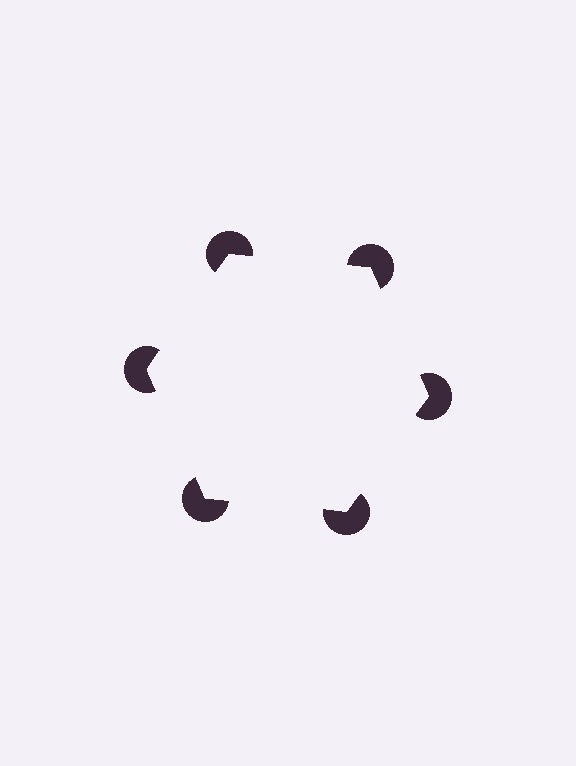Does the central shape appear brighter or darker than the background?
It typically appears slightly brighter than the background, even though no actual brightness change is drawn.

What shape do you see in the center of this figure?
An illusory hexagon — its edges are inferred from the aligned wedge cuts in the pac-man discs, not physically drawn.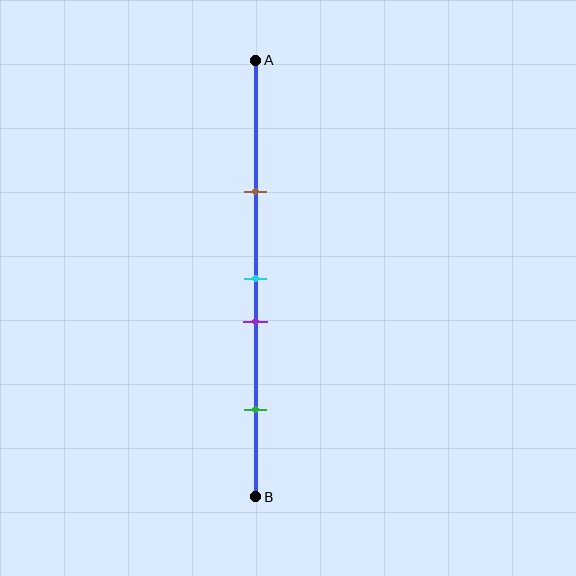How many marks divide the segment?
There are 4 marks dividing the segment.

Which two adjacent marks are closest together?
The cyan and purple marks are the closest adjacent pair.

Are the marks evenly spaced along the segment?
No, the marks are not evenly spaced.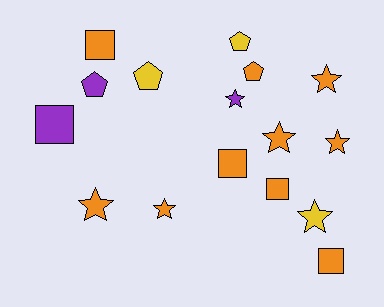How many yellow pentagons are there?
There are 2 yellow pentagons.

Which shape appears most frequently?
Star, with 7 objects.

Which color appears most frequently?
Orange, with 10 objects.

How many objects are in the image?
There are 16 objects.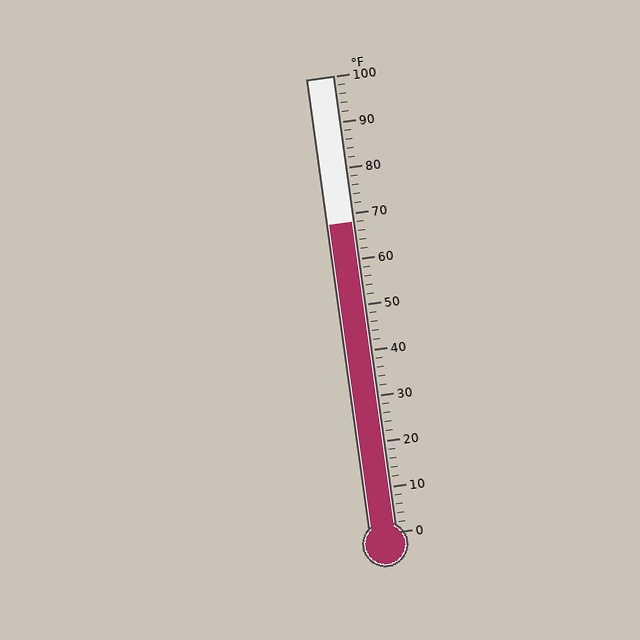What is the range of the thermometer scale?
The thermometer scale ranges from 0°F to 100°F.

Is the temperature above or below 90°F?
The temperature is below 90°F.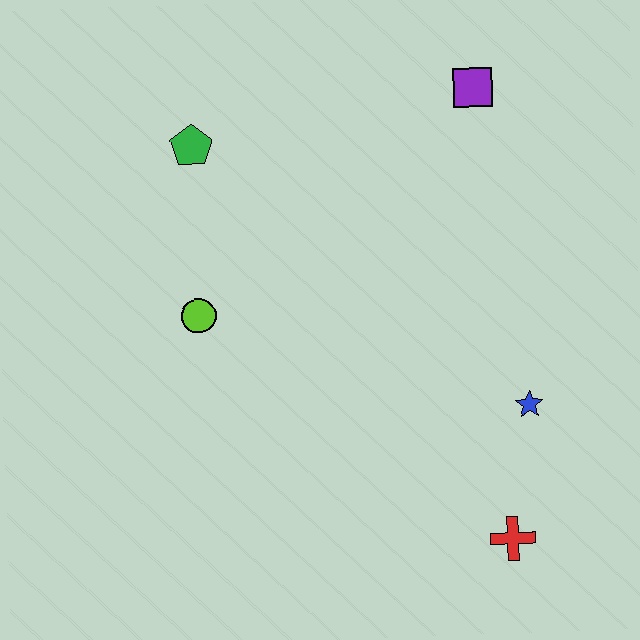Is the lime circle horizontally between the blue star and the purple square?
No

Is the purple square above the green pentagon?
Yes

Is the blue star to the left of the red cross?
No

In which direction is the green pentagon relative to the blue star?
The green pentagon is to the left of the blue star.